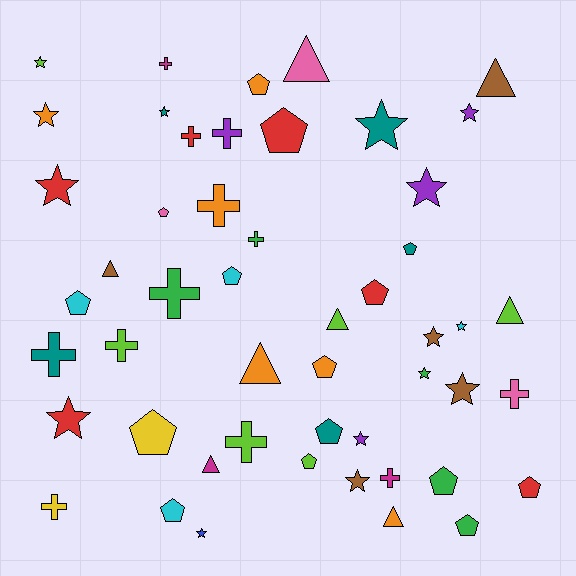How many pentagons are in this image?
There are 15 pentagons.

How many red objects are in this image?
There are 6 red objects.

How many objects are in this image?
There are 50 objects.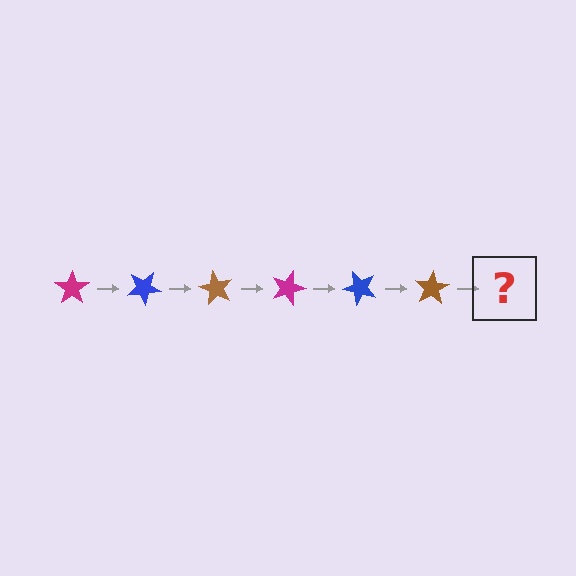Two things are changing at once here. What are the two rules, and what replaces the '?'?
The two rules are that it rotates 30 degrees each step and the color cycles through magenta, blue, and brown. The '?' should be a magenta star, rotated 180 degrees from the start.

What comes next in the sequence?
The next element should be a magenta star, rotated 180 degrees from the start.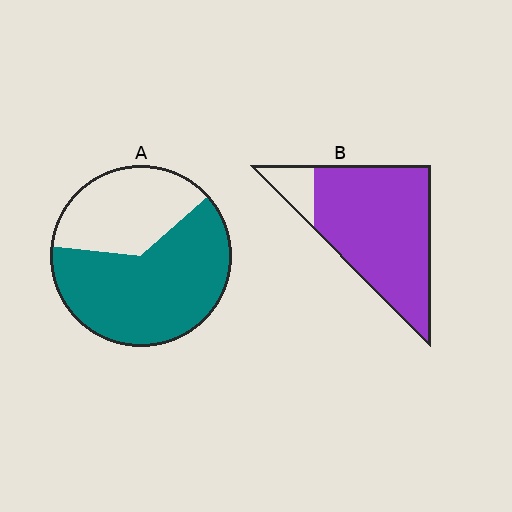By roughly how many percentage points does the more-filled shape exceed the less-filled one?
By roughly 25 percentage points (B over A).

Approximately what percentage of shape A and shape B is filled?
A is approximately 65% and B is approximately 85%.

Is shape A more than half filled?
Yes.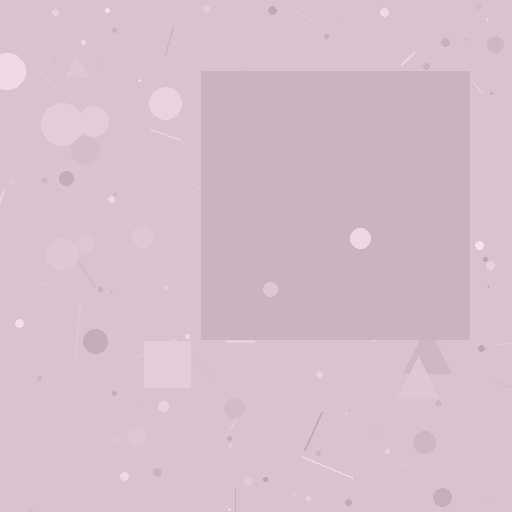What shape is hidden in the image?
A square is hidden in the image.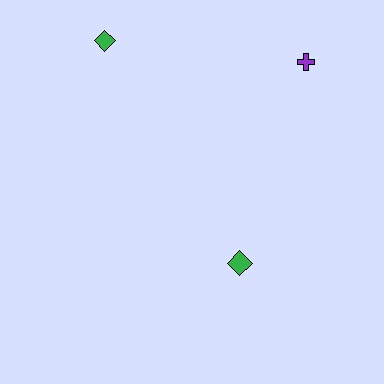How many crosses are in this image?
There is 1 cross.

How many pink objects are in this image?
There are no pink objects.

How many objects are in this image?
There are 3 objects.